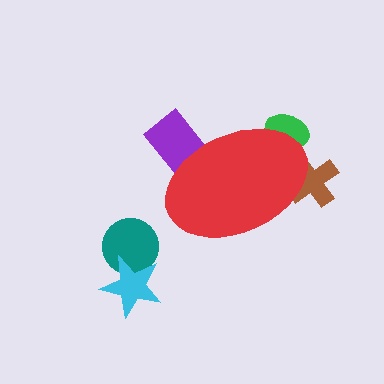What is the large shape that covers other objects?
A red ellipse.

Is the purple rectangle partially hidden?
Yes, the purple rectangle is partially hidden behind the red ellipse.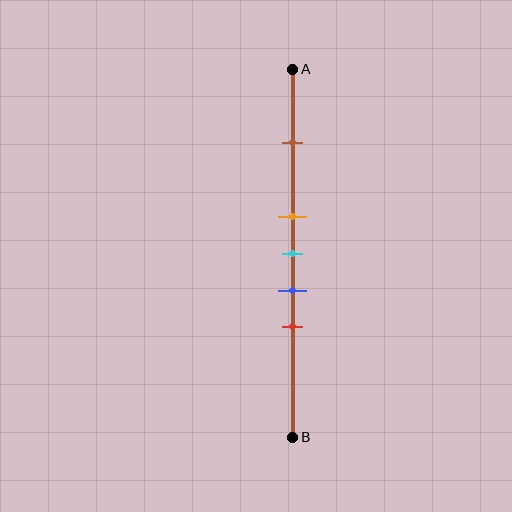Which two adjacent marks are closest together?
The orange and cyan marks are the closest adjacent pair.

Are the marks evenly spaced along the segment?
No, the marks are not evenly spaced.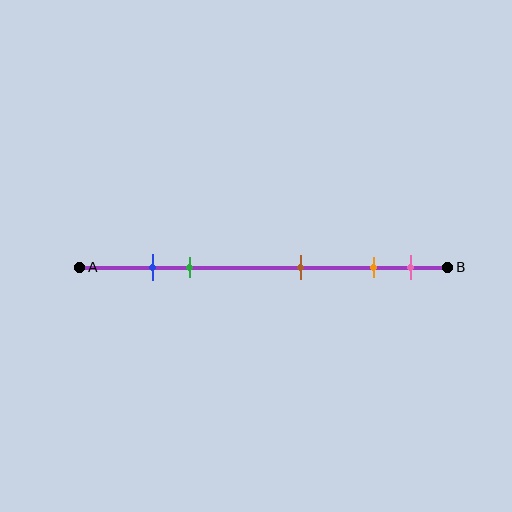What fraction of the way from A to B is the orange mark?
The orange mark is approximately 80% (0.8) of the way from A to B.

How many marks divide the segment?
There are 5 marks dividing the segment.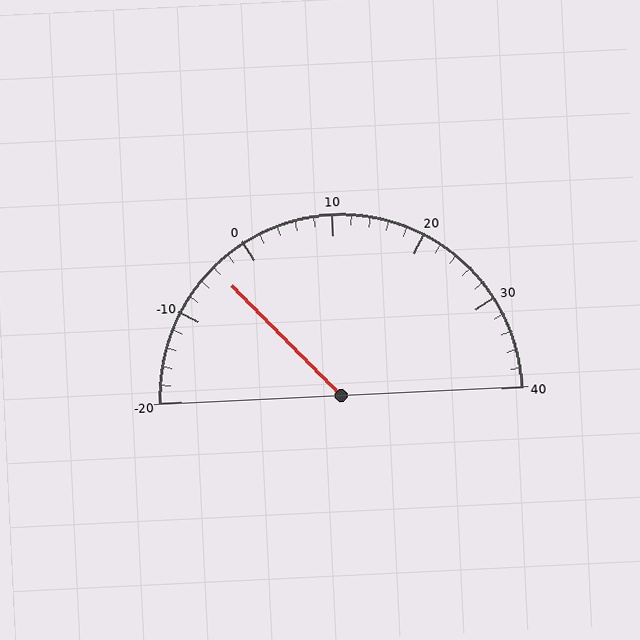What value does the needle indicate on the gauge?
The needle indicates approximately -4.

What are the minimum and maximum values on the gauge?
The gauge ranges from -20 to 40.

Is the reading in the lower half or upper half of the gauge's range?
The reading is in the lower half of the range (-20 to 40).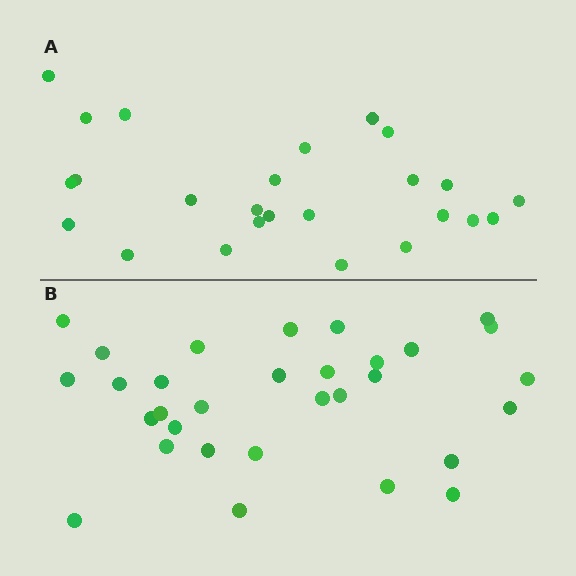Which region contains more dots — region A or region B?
Region B (the bottom region) has more dots.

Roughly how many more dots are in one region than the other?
Region B has about 6 more dots than region A.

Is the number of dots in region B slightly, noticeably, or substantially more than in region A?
Region B has only slightly more — the two regions are fairly close. The ratio is roughly 1.2 to 1.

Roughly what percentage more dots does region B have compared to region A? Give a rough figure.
About 25% more.